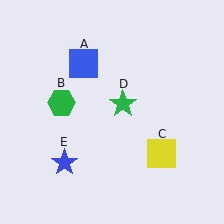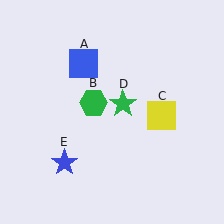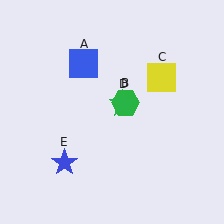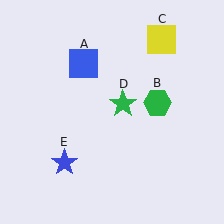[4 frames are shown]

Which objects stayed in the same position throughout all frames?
Blue square (object A) and green star (object D) and blue star (object E) remained stationary.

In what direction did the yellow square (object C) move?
The yellow square (object C) moved up.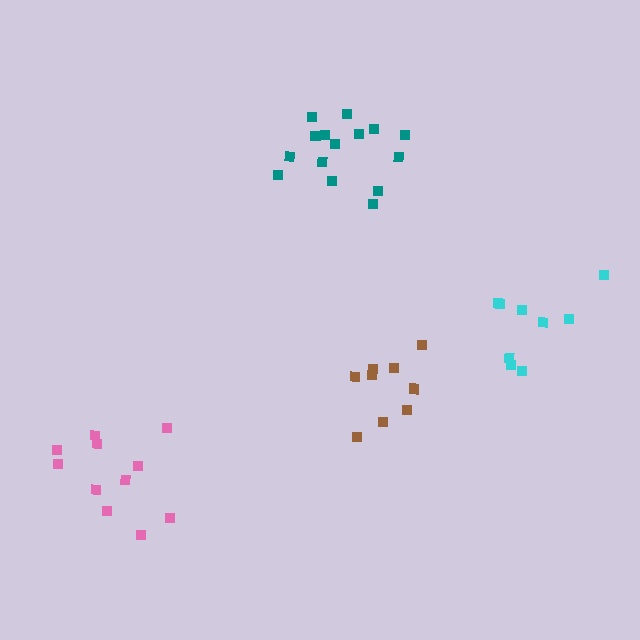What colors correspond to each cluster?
The clusters are colored: pink, brown, cyan, teal.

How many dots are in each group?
Group 1: 11 dots, Group 2: 9 dots, Group 3: 9 dots, Group 4: 15 dots (44 total).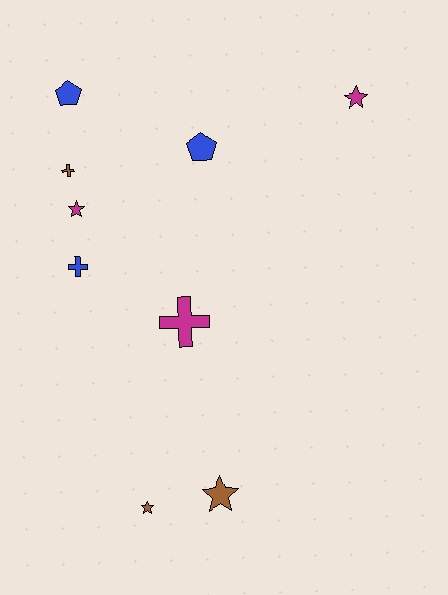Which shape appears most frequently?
Star, with 4 objects.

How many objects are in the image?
There are 9 objects.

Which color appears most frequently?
Brown, with 3 objects.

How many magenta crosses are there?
There is 1 magenta cross.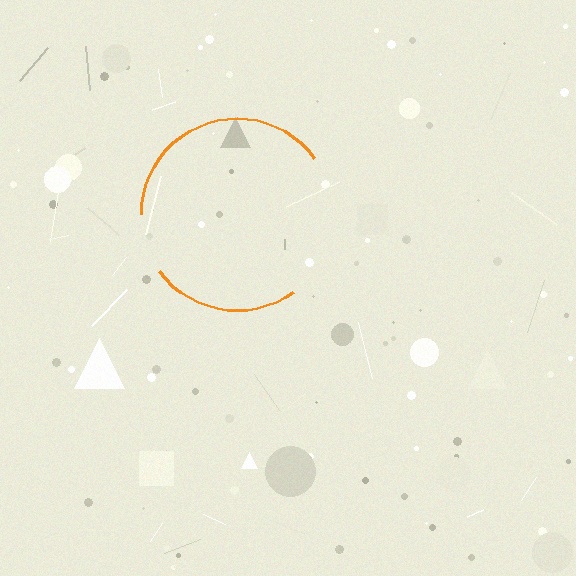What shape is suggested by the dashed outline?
The dashed outline suggests a circle.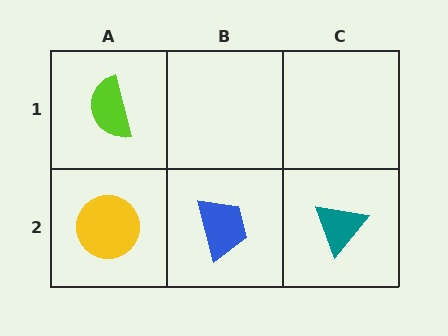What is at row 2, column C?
A teal triangle.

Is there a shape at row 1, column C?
No, that cell is empty.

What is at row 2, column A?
A yellow circle.